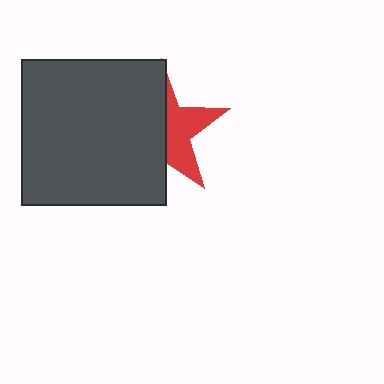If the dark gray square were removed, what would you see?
You would see the complete red star.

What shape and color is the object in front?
The object in front is a dark gray square.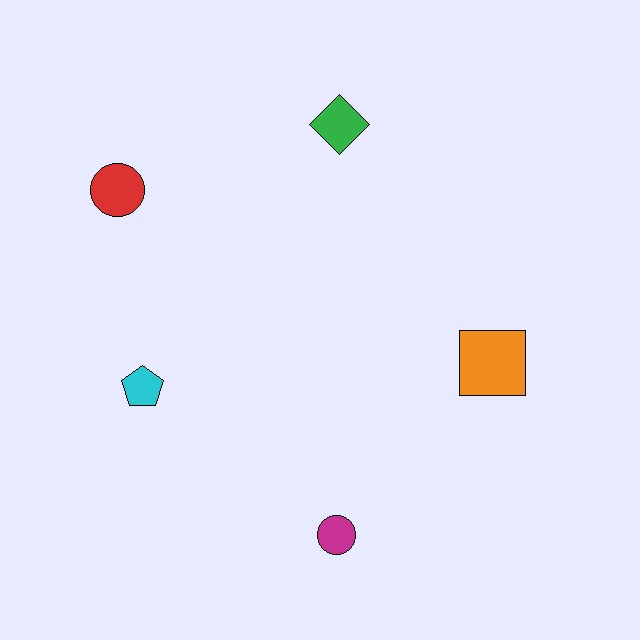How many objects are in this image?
There are 5 objects.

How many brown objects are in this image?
There are no brown objects.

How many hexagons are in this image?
There are no hexagons.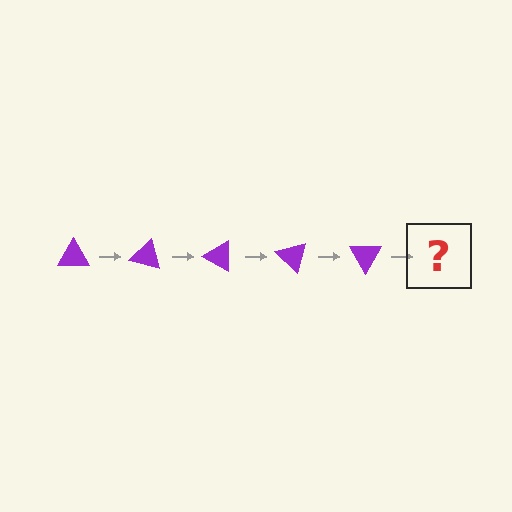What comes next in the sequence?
The next element should be a purple triangle rotated 75 degrees.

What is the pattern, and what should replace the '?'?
The pattern is that the triangle rotates 15 degrees each step. The '?' should be a purple triangle rotated 75 degrees.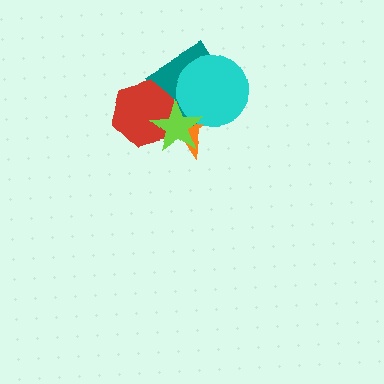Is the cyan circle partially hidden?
Yes, it is partially covered by another shape.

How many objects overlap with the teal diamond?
4 objects overlap with the teal diamond.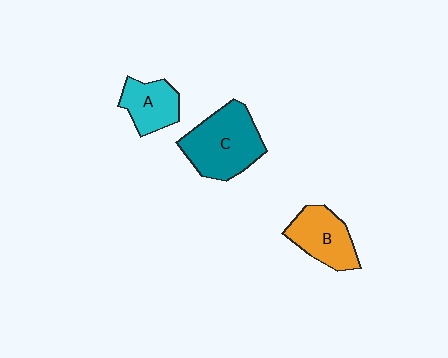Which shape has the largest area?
Shape C (teal).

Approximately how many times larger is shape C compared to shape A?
Approximately 1.7 times.